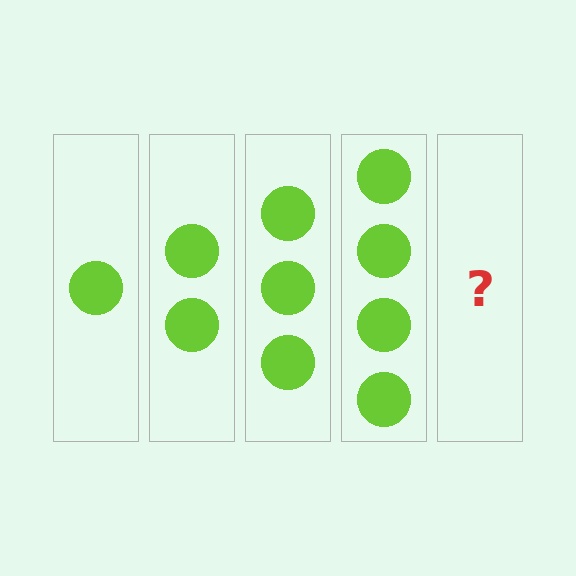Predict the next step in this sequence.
The next step is 5 circles.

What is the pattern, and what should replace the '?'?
The pattern is that each step adds one more circle. The '?' should be 5 circles.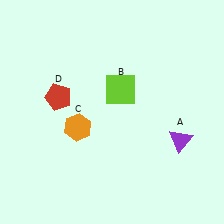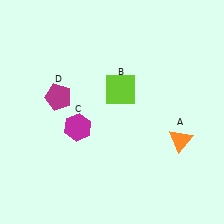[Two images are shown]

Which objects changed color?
A changed from purple to orange. C changed from orange to magenta. D changed from red to magenta.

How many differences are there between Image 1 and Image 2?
There are 3 differences between the two images.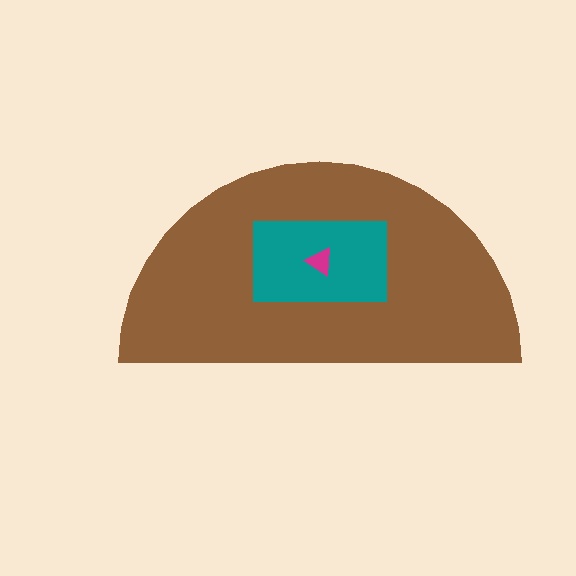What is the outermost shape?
The brown semicircle.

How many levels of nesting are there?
3.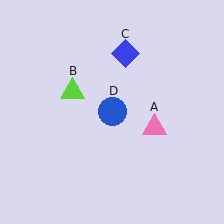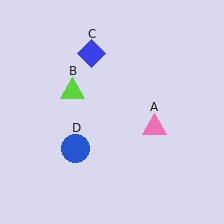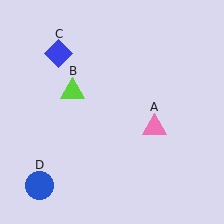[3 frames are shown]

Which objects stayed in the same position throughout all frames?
Pink triangle (object A) and lime triangle (object B) remained stationary.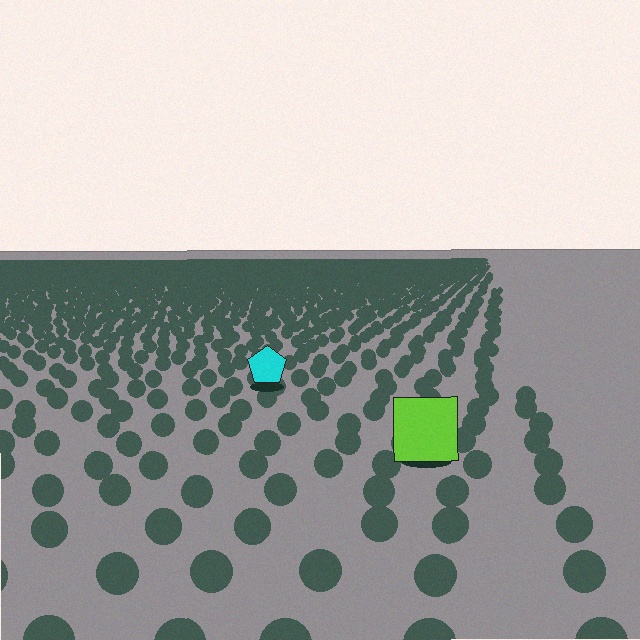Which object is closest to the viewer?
The lime square is closest. The texture marks near it are larger and more spread out.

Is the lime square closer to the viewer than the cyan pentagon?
Yes. The lime square is closer — you can tell from the texture gradient: the ground texture is coarser near it.